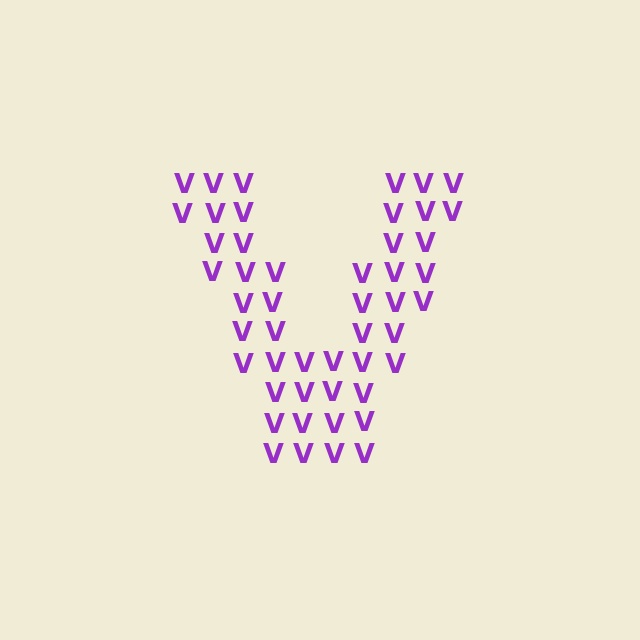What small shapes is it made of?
It is made of small letter V's.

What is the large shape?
The large shape is the letter V.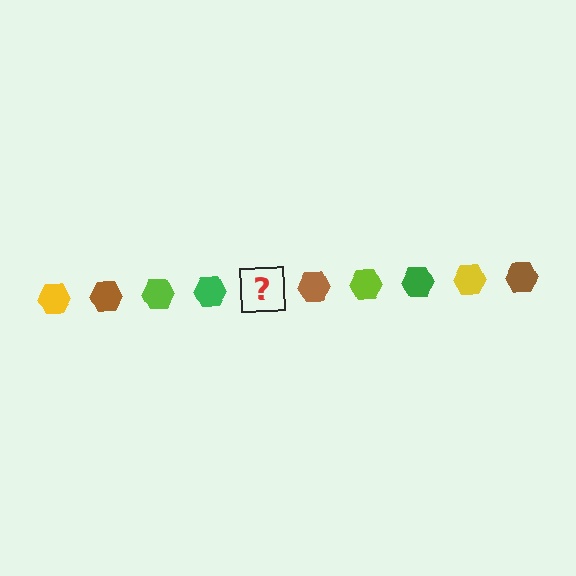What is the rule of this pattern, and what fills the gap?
The rule is that the pattern cycles through yellow, brown, lime, green hexagons. The gap should be filled with a yellow hexagon.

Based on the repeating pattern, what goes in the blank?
The blank should be a yellow hexagon.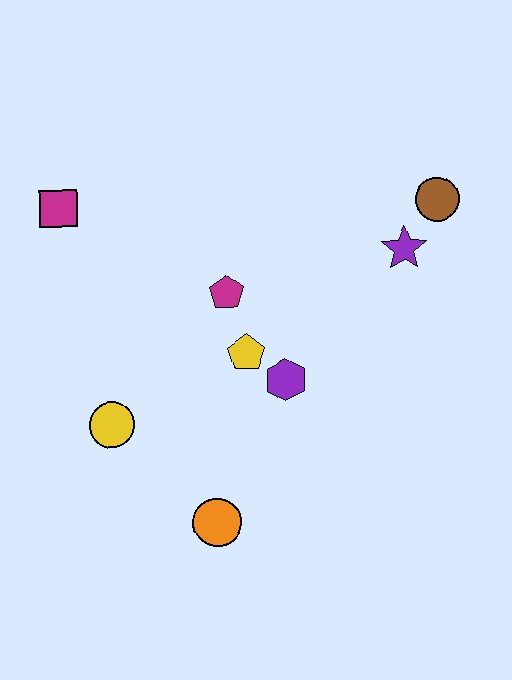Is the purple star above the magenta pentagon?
Yes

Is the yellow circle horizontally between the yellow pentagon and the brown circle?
No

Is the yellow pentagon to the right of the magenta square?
Yes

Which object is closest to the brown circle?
The purple star is closest to the brown circle.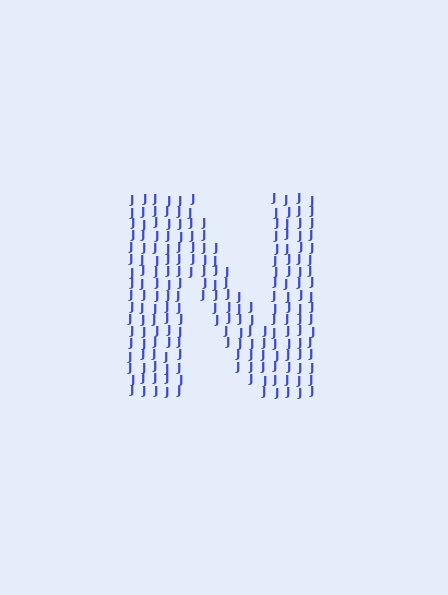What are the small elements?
The small elements are letter J's.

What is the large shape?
The large shape is the letter N.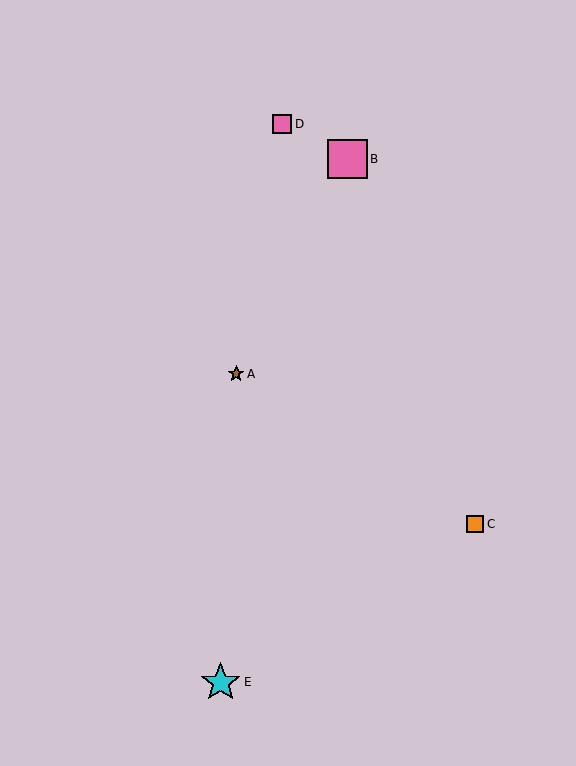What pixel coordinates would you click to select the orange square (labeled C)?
Click at (475, 524) to select the orange square C.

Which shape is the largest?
The cyan star (labeled E) is the largest.